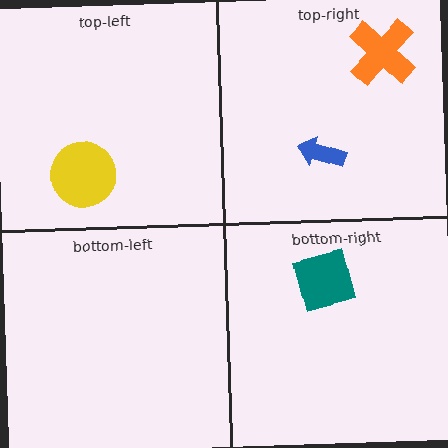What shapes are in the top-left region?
The yellow circle.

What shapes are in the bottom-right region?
The teal square.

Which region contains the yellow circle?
The top-left region.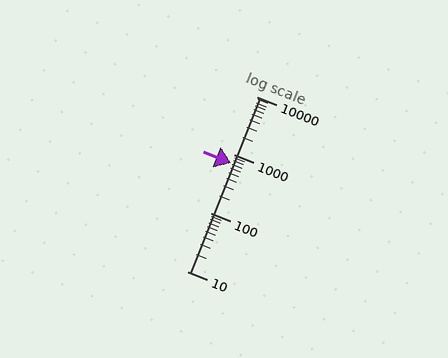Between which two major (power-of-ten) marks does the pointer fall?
The pointer is between 100 and 1000.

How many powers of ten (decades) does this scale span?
The scale spans 3 decades, from 10 to 10000.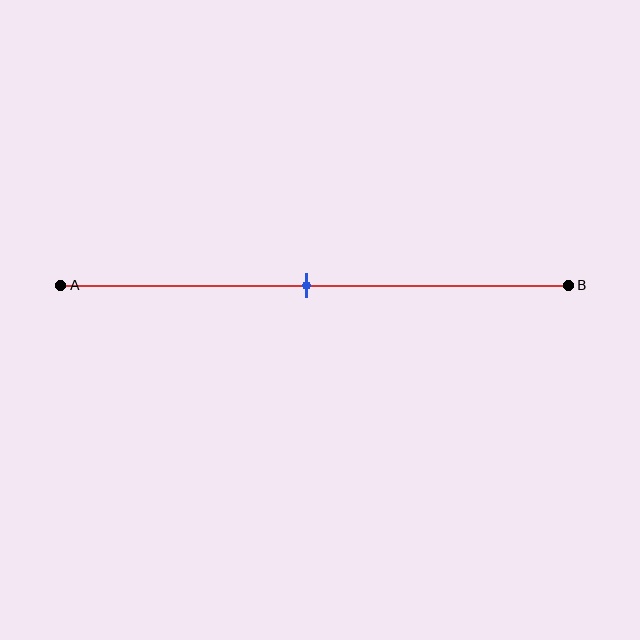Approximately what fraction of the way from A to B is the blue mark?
The blue mark is approximately 50% of the way from A to B.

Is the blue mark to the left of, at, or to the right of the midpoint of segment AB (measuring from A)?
The blue mark is approximately at the midpoint of segment AB.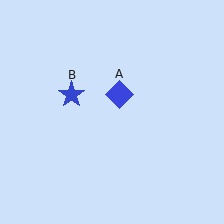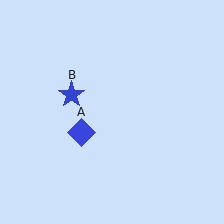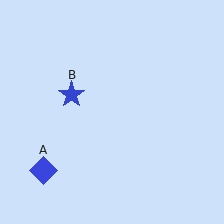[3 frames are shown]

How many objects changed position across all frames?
1 object changed position: blue diamond (object A).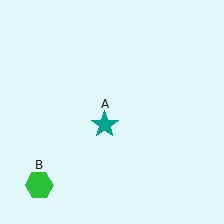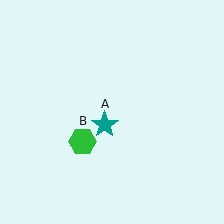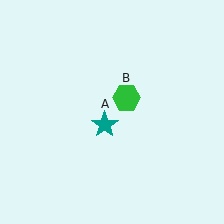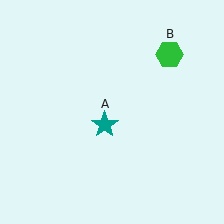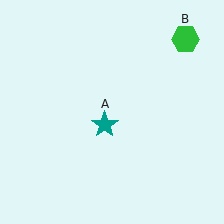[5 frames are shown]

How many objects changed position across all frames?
1 object changed position: green hexagon (object B).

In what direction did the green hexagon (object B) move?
The green hexagon (object B) moved up and to the right.